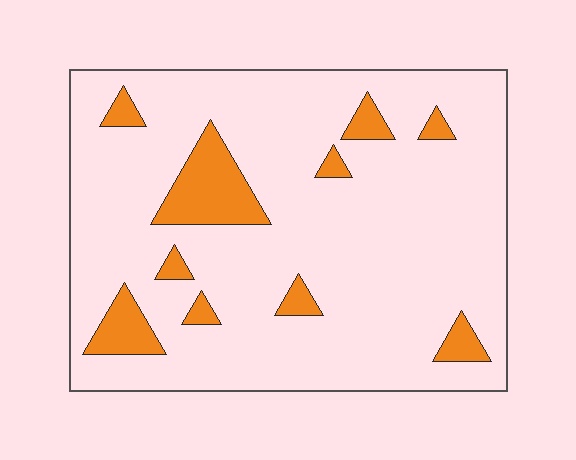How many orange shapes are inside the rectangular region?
10.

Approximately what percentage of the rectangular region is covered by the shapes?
Approximately 10%.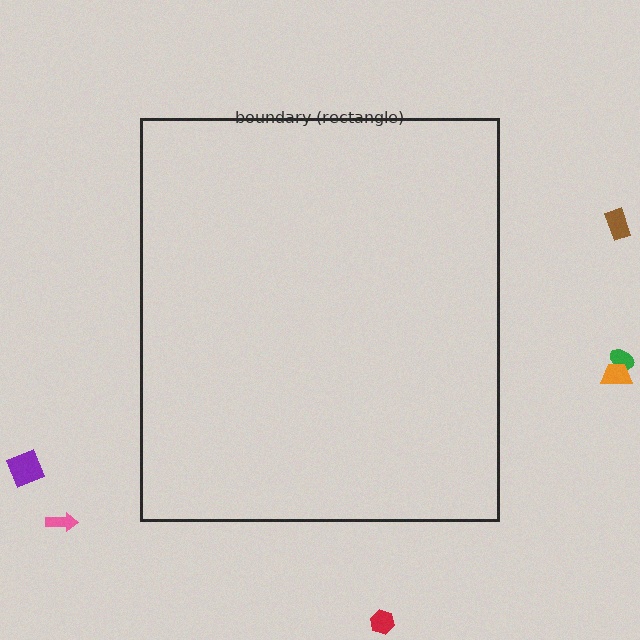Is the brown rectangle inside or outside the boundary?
Outside.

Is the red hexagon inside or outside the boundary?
Outside.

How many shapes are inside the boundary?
0 inside, 6 outside.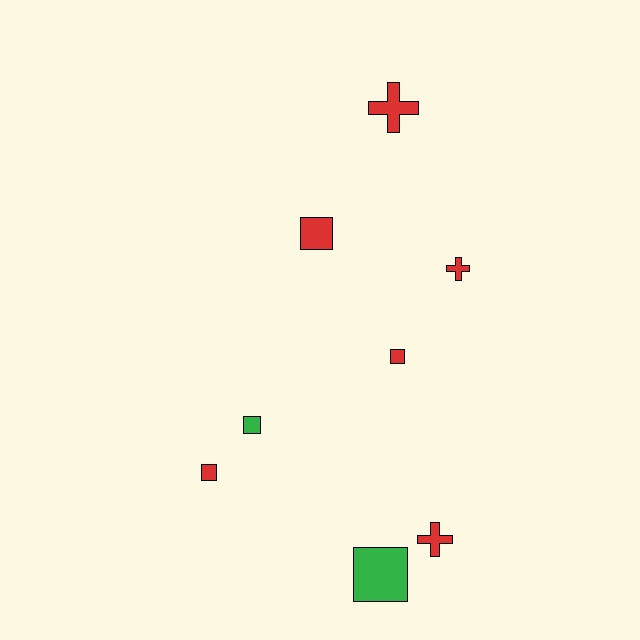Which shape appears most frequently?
Square, with 5 objects.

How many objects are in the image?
There are 8 objects.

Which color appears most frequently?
Red, with 6 objects.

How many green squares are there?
There are 2 green squares.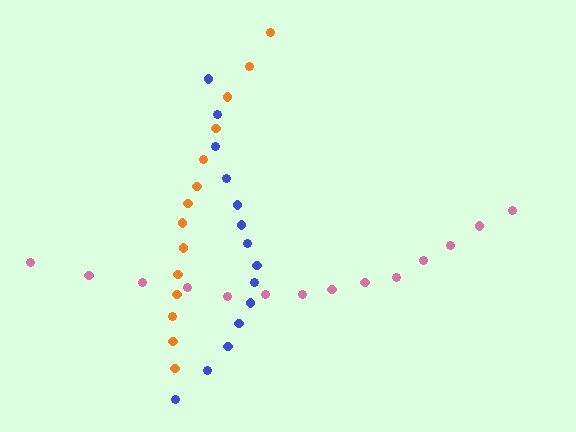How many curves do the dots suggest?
There are 3 distinct paths.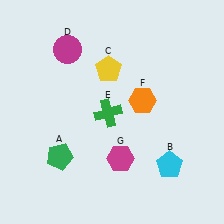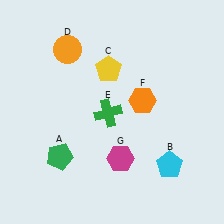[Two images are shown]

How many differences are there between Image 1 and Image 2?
There is 1 difference between the two images.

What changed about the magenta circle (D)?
In Image 1, D is magenta. In Image 2, it changed to orange.